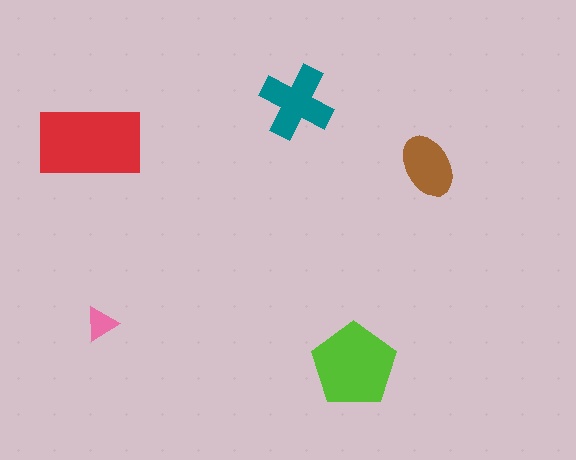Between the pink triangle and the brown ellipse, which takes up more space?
The brown ellipse.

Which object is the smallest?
The pink triangle.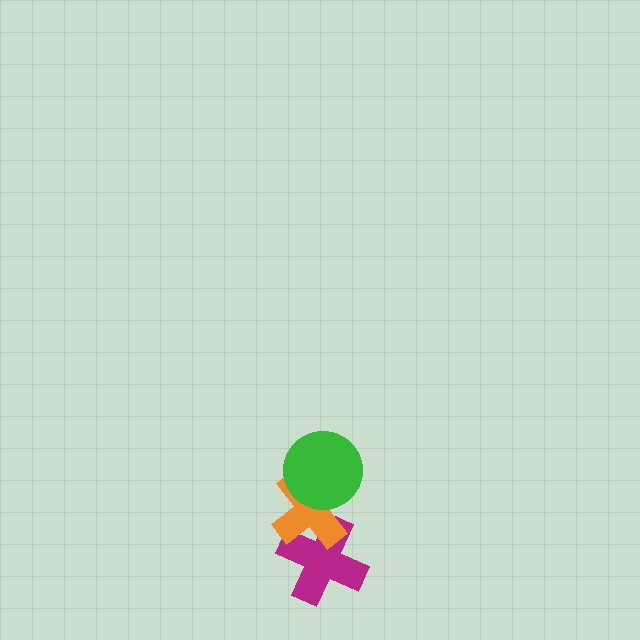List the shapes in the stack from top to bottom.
From top to bottom: the green circle, the orange cross, the magenta cross.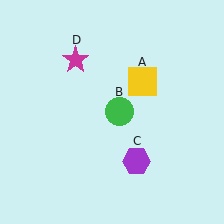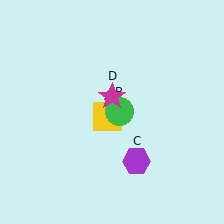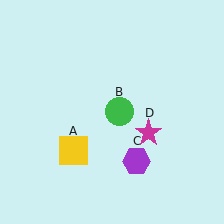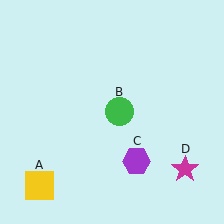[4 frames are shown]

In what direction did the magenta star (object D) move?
The magenta star (object D) moved down and to the right.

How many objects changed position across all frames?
2 objects changed position: yellow square (object A), magenta star (object D).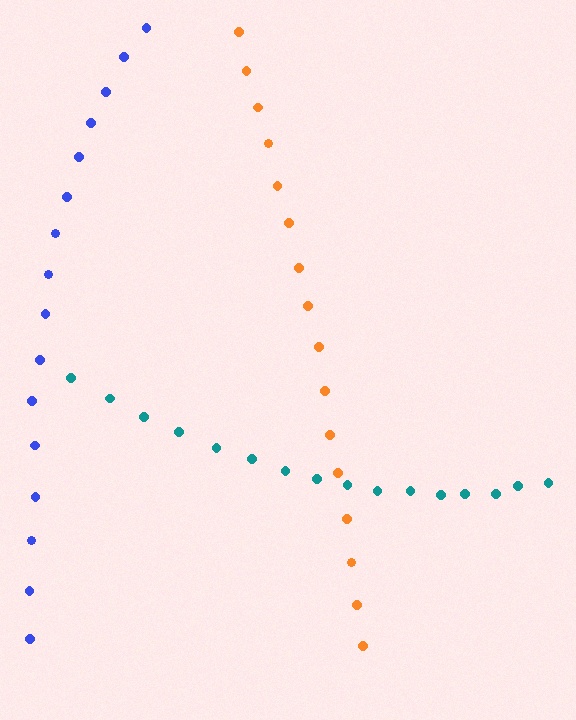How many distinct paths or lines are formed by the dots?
There are 3 distinct paths.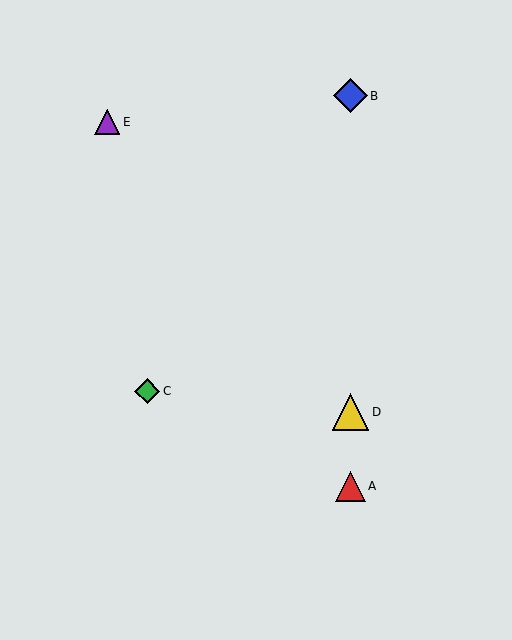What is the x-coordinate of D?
Object D is at x≈350.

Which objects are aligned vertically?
Objects A, B, D are aligned vertically.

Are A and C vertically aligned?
No, A is at x≈350 and C is at x≈147.